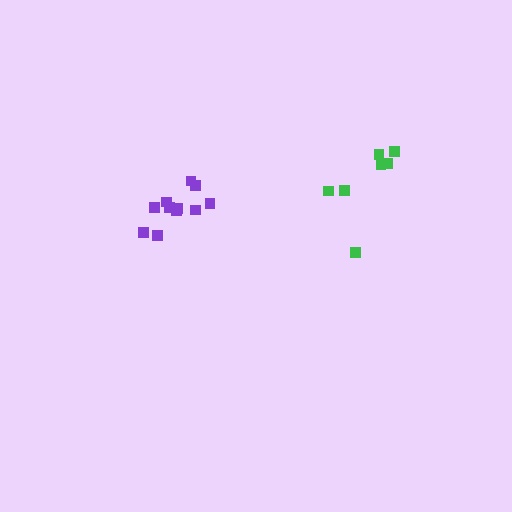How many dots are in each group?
Group 1: 11 dots, Group 2: 7 dots (18 total).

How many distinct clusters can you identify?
There are 2 distinct clusters.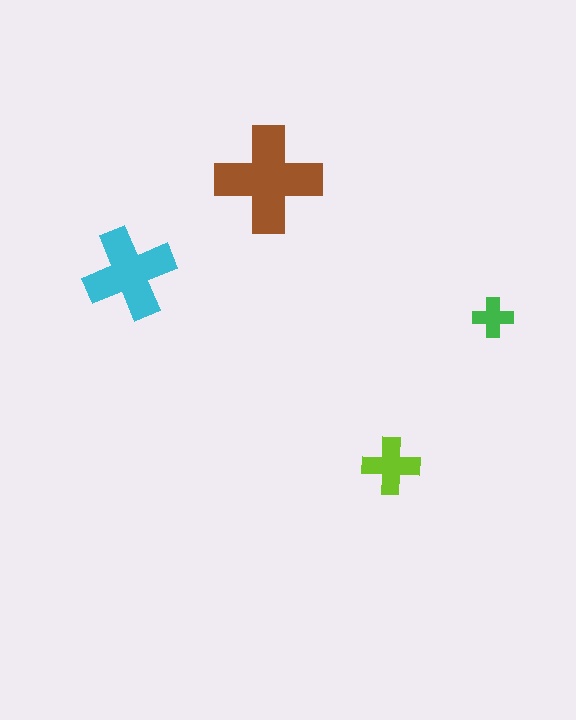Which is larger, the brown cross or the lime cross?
The brown one.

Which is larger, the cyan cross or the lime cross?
The cyan one.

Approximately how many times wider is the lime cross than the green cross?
About 1.5 times wider.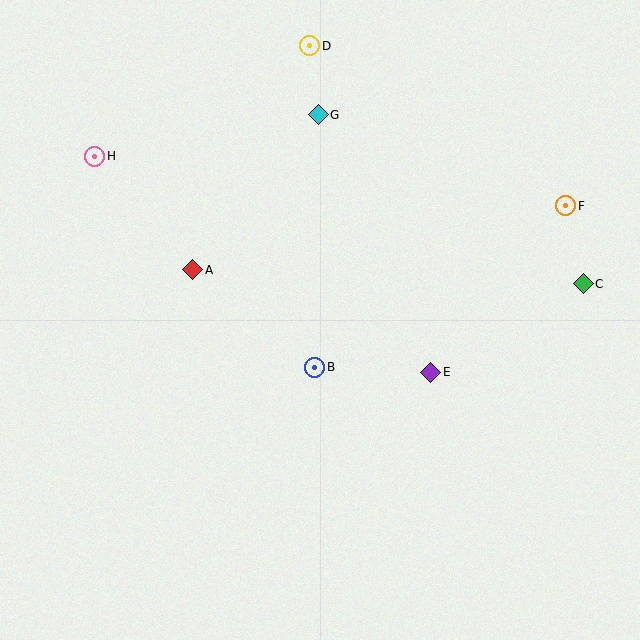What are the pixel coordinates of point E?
Point E is at (431, 372).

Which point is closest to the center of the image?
Point B at (315, 367) is closest to the center.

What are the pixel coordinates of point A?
Point A is at (193, 270).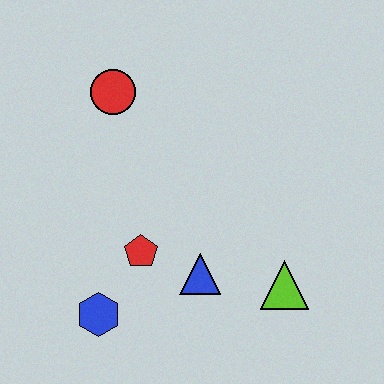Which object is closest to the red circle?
The red pentagon is closest to the red circle.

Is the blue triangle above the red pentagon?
No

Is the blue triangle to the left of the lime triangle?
Yes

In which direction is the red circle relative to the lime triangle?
The red circle is above the lime triangle.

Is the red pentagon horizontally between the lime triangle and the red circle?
Yes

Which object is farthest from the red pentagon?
The red circle is farthest from the red pentagon.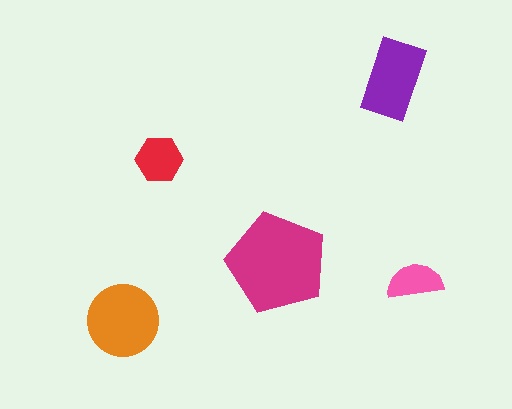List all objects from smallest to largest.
The pink semicircle, the red hexagon, the purple rectangle, the orange circle, the magenta pentagon.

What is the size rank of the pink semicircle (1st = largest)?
5th.